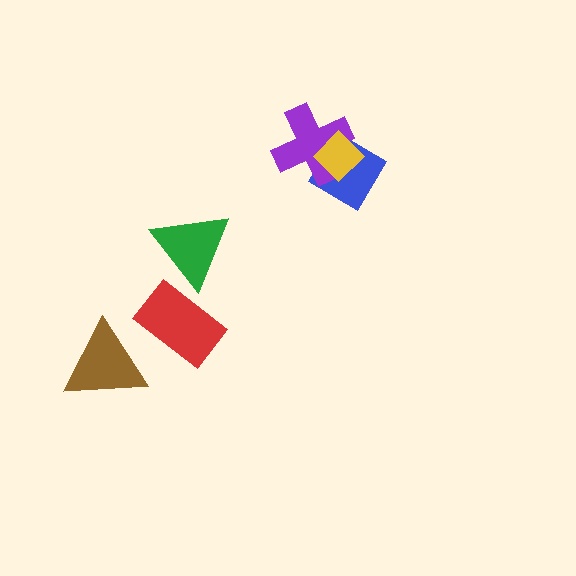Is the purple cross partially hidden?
Yes, it is partially covered by another shape.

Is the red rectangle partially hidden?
Yes, it is partially covered by another shape.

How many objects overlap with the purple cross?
2 objects overlap with the purple cross.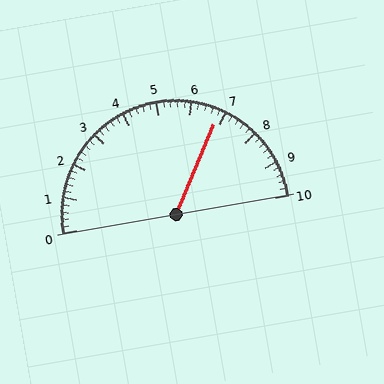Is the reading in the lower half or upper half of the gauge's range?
The reading is in the upper half of the range (0 to 10).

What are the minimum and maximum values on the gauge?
The gauge ranges from 0 to 10.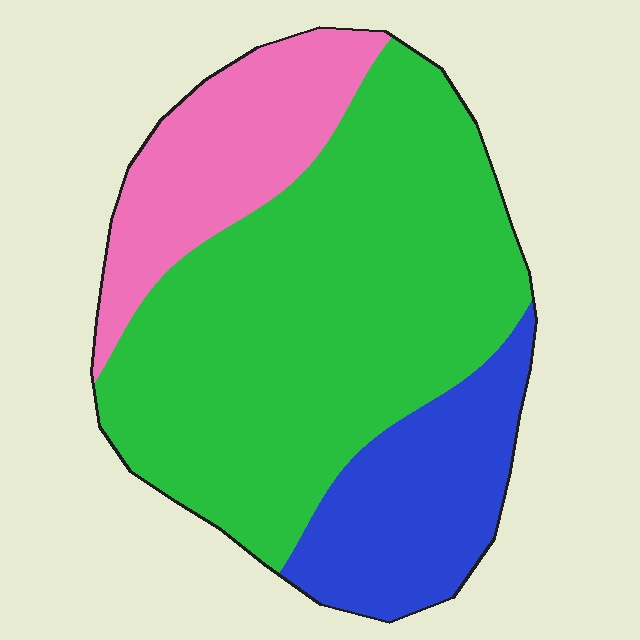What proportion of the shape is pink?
Pink covers around 20% of the shape.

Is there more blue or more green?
Green.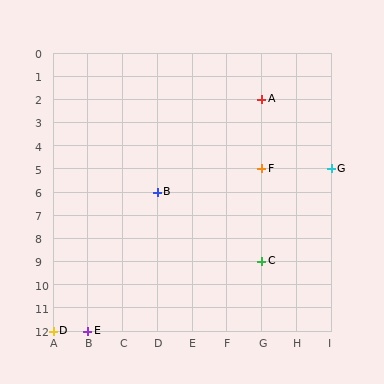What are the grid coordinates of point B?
Point B is at grid coordinates (D, 6).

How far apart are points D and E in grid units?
Points D and E are 1 column apart.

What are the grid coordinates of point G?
Point G is at grid coordinates (I, 5).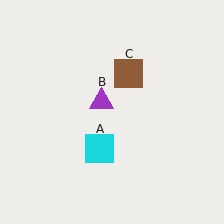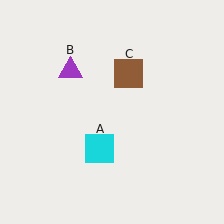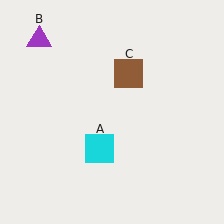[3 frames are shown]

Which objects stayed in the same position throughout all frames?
Cyan square (object A) and brown square (object C) remained stationary.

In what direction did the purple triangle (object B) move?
The purple triangle (object B) moved up and to the left.